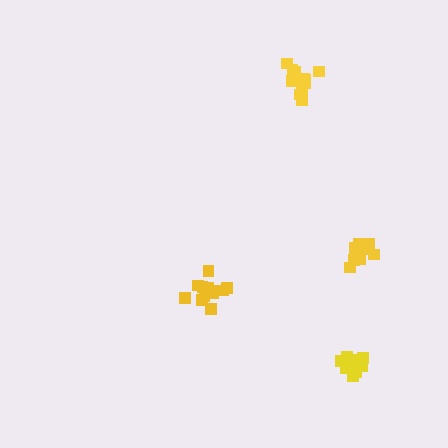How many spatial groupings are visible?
There are 4 spatial groupings.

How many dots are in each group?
Group 1: 13 dots, Group 2: 10 dots, Group 3: 9 dots, Group 4: 13 dots (45 total).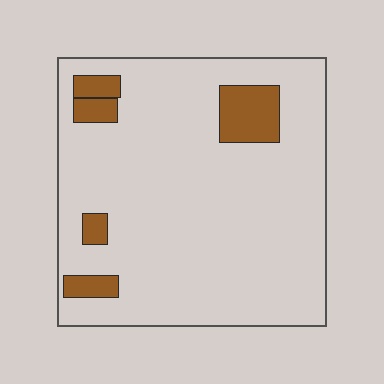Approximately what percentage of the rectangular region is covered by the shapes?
Approximately 10%.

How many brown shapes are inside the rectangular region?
5.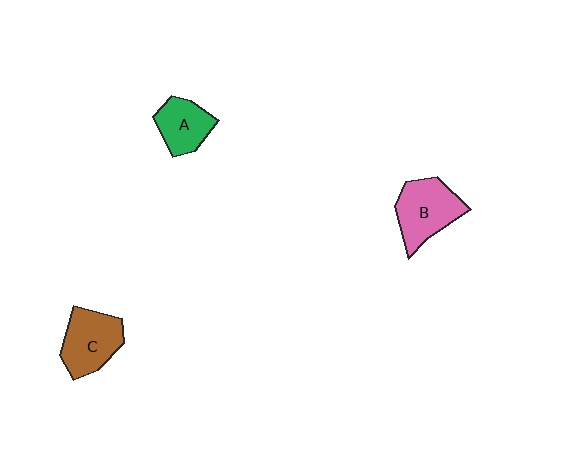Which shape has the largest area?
Shape B (pink).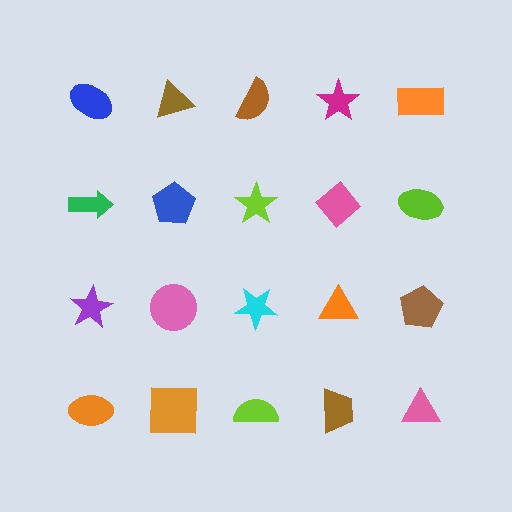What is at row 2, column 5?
A lime ellipse.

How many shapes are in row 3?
5 shapes.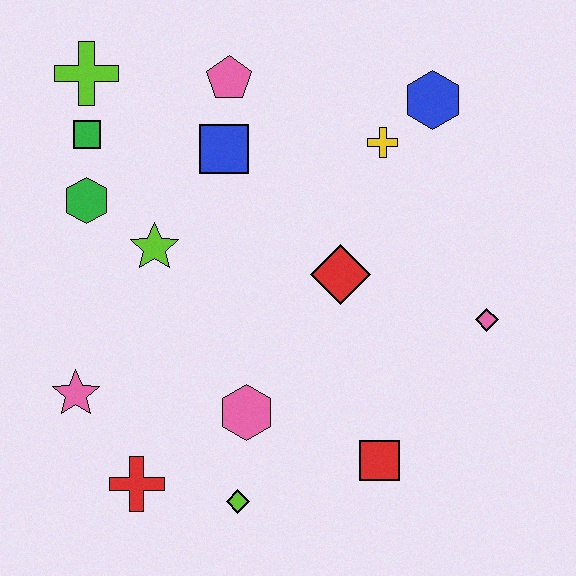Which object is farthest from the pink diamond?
The lime cross is farthest from the pink diamond.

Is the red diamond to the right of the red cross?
Yes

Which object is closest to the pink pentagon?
The blue square is closest to the pink pentagon.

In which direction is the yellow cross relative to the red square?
The yellow cross is above the red square.